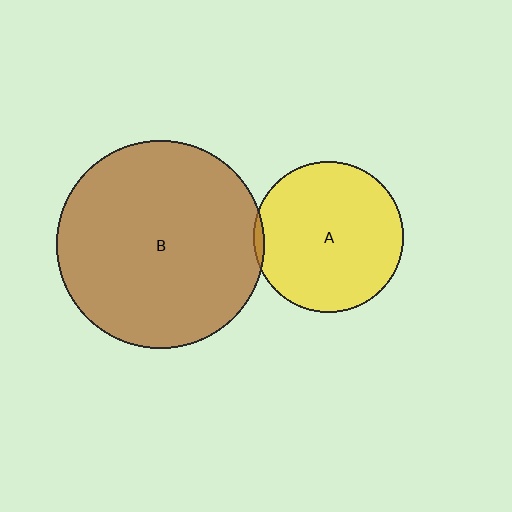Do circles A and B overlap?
Yes.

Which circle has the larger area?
Circle B (brown).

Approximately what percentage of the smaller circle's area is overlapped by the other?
Approximately 5%.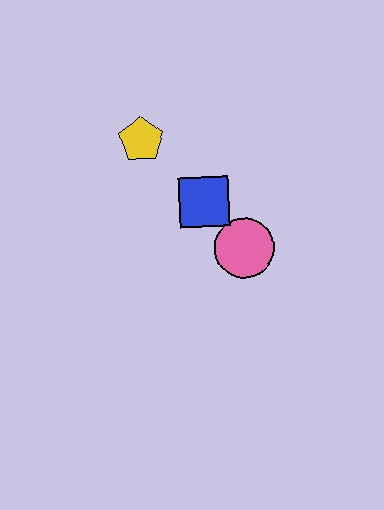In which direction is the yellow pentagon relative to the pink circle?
The yellow pentagon is above the pink circle.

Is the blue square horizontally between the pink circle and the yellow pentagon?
Yes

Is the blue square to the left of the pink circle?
Yes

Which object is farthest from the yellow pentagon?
The pink circle is farthest from the yellow pentagon.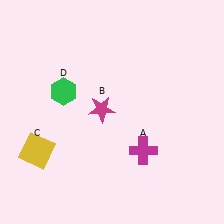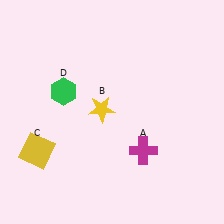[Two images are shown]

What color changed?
The star (B) changed from magenta in Image 1 to yellow in Image 2.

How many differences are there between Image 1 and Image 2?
There is 1 difference between the two images.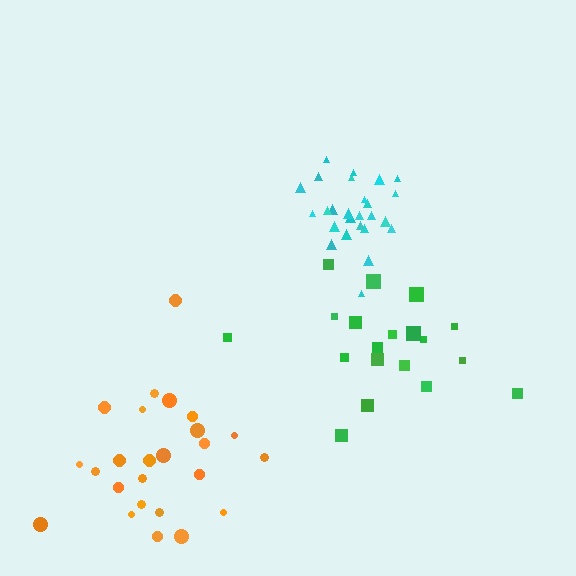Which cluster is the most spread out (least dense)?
Orange.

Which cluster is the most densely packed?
Cyan.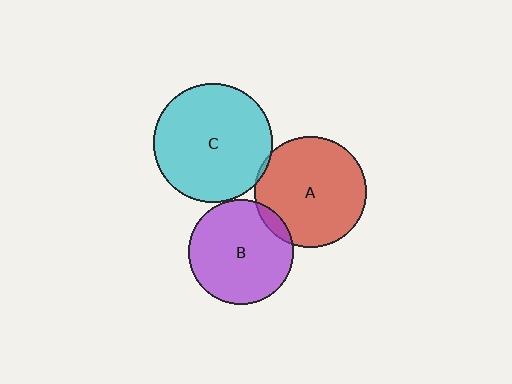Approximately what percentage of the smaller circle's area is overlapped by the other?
Approximately 10%.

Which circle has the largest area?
Circle C (cyan).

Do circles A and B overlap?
Yes.